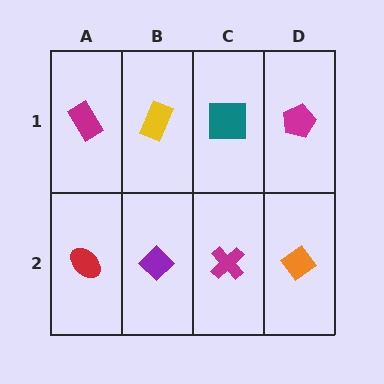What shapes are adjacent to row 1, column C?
A magenta cross (row 2, column C), a yellow rectangle (row 1, column B), a magenta pentagon (row 1, column D).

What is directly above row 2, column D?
A magenta pentagon.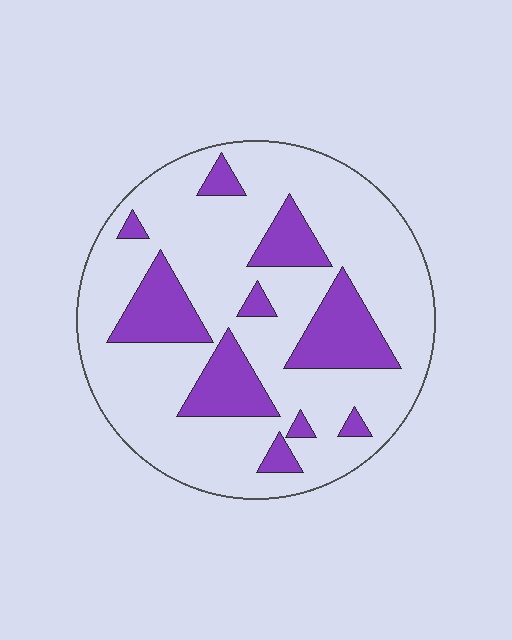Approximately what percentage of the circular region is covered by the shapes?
Approximately 25%.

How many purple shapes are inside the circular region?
10.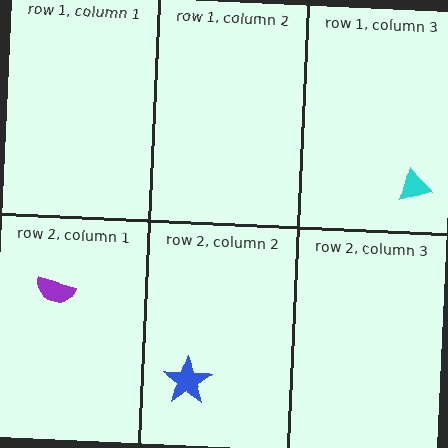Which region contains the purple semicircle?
The row 2, column 1 region.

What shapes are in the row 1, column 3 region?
The cyan triangle.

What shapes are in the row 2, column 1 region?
The purple semicircle.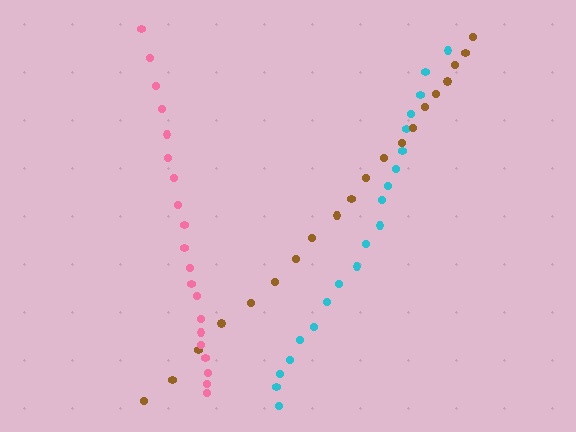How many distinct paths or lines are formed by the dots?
There are 3 distinct paths.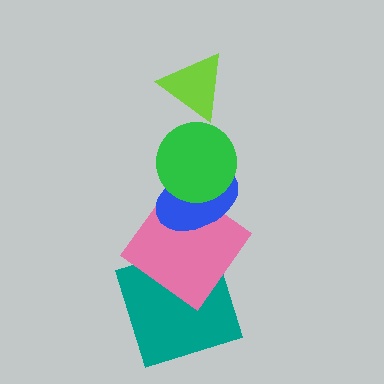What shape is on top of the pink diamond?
The blue ellipse is on top of the pink diamond.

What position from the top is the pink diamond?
The pink diamond is 4th from the top.